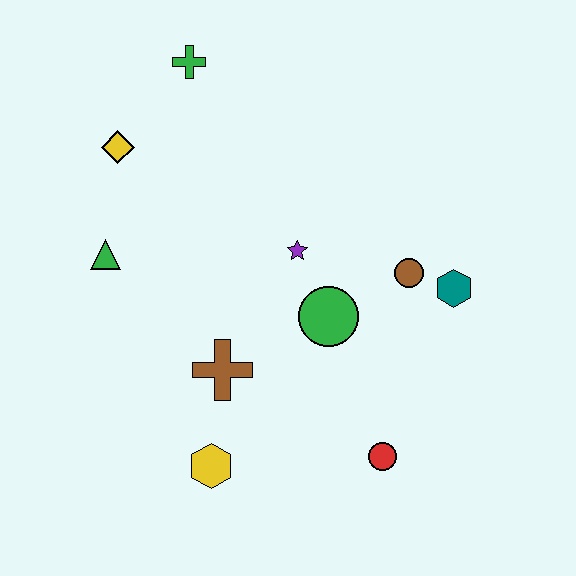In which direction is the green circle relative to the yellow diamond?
The green circle is to the right of the yellow diamond.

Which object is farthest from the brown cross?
The green cross is farthest from the brown cross.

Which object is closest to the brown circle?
The teal hexagon is closest to the brown circle.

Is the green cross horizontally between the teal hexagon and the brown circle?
No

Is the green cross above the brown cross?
Yes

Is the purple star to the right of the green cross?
Yes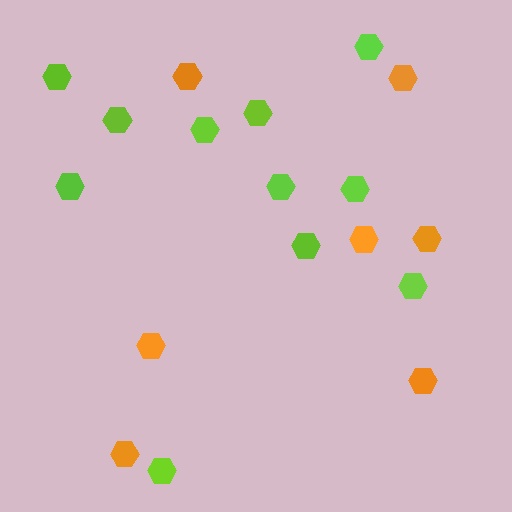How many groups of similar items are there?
There are 2 groups: one group of orange hexagons (7) and one group of lime hexagons (11).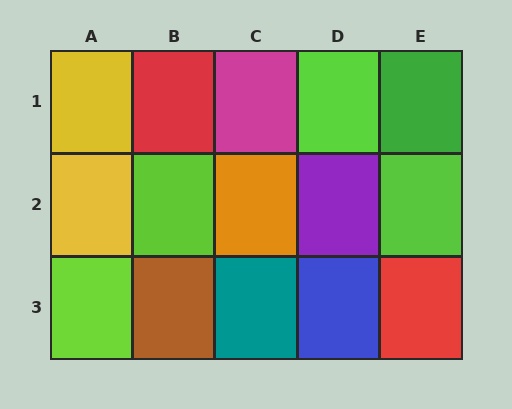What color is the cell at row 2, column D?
Purple.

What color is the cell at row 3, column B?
Brown.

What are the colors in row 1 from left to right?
Yellow, red, magenta, lime, green.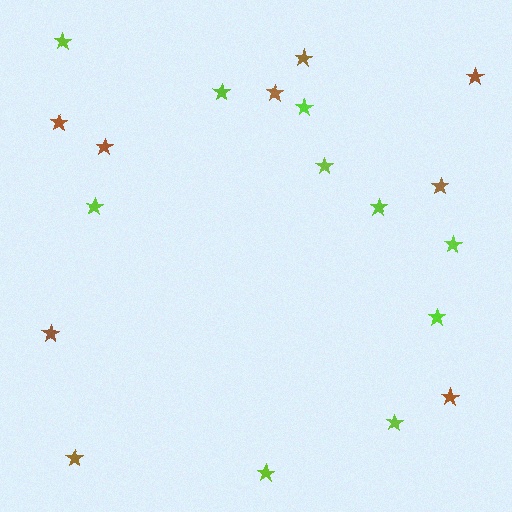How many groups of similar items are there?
There are 2 groups: one group of brown stars (9) and one group of lime stars (10).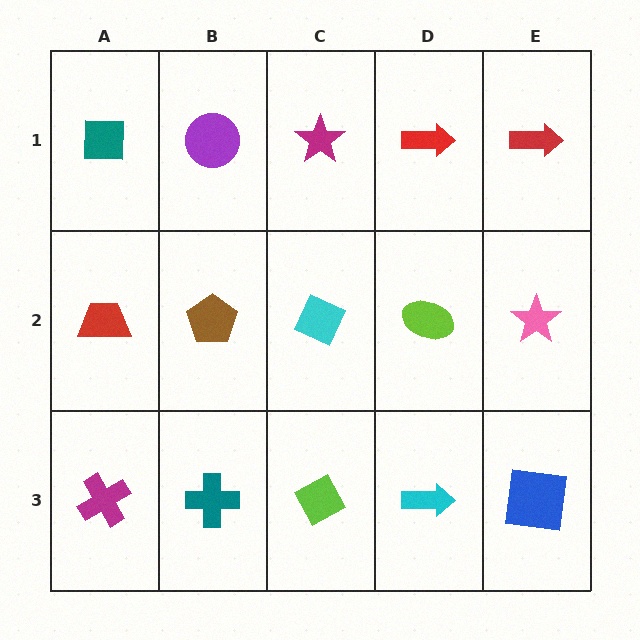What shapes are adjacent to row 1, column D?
A lime ellipse (row 2, column D), a magenta star (row 1, column C), a red arrow (row 1, column E).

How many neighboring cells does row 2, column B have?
4.